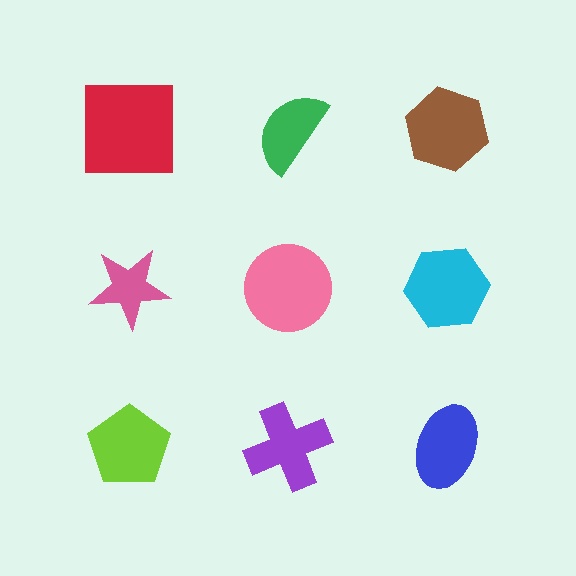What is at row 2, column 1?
A pink star.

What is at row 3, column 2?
A purple cross.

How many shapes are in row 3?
3 shapes.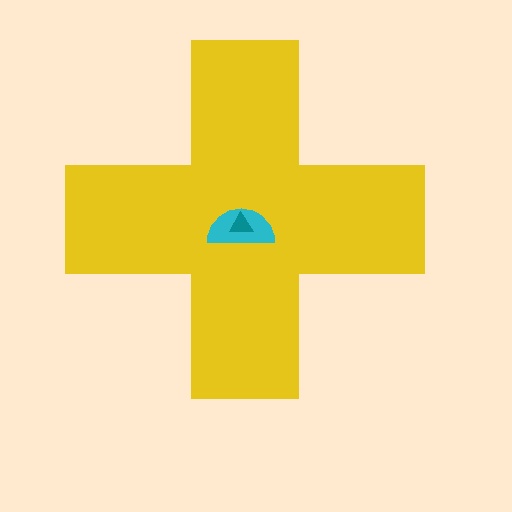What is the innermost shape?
The teal triangle.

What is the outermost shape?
The yellow cross.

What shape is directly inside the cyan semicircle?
The teal triangle.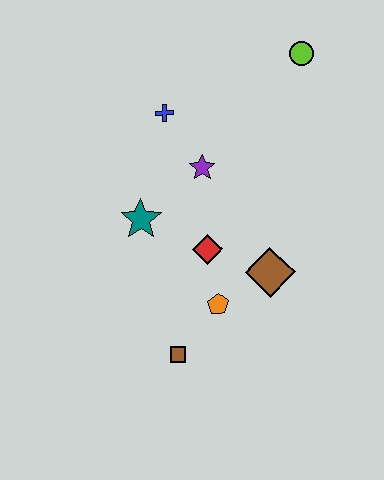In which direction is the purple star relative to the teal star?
The purple star is to the right of the teal star.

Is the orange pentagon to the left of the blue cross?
No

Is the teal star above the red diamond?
Yes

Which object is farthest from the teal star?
The lime circle is farthest from the teal star.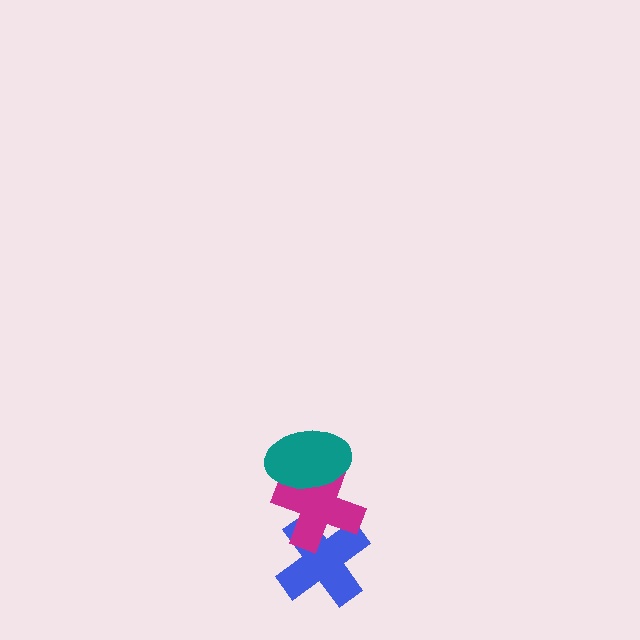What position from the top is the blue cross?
The blue cross is 3rd from the top.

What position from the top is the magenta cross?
The magenta cross is 2nd from the top.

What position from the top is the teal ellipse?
The teal ellipse is 1st from the top.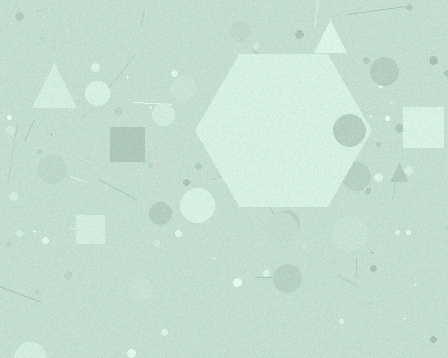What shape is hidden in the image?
A hexagon is hidden in the image.